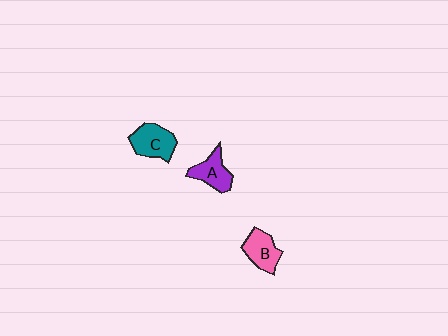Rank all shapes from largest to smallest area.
From largest to smallest: C (teal), B (pink), A (purple).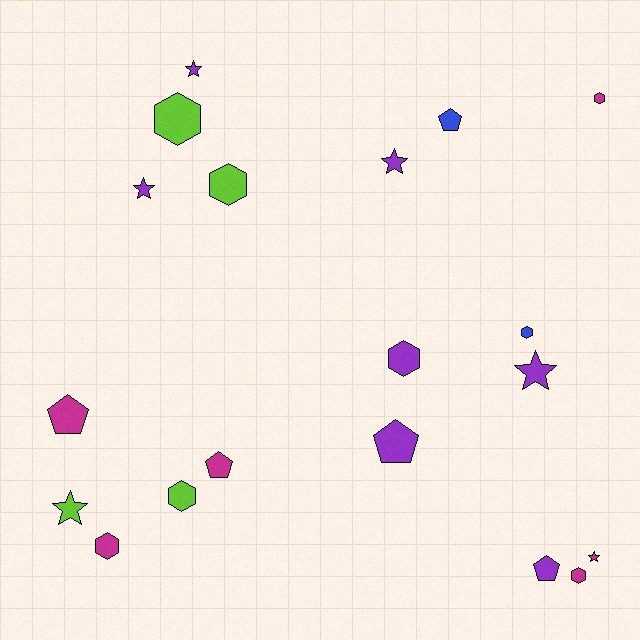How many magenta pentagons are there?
There are 2 magenta pentagons.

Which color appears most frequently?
Purple, with 7 objects.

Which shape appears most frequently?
Hexagon, with 8 objects.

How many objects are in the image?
There are 19 objects.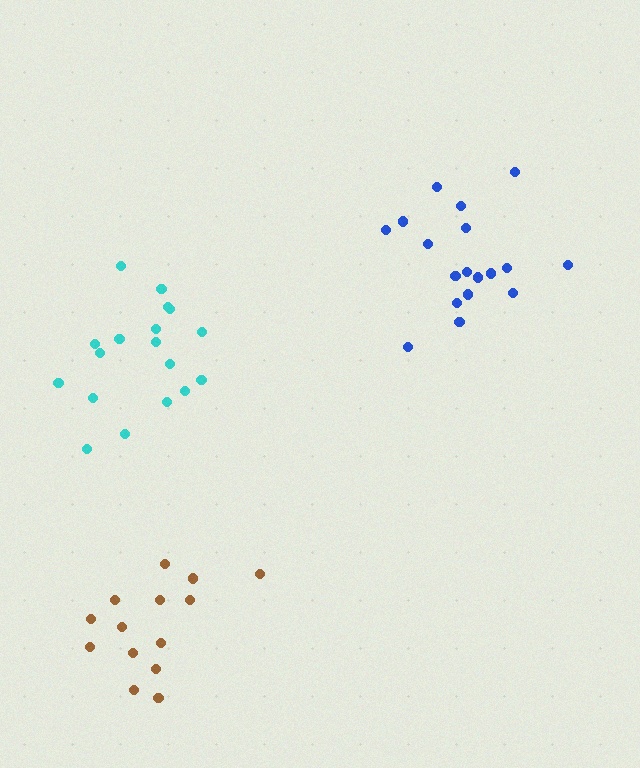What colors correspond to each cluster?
The clusters are colored: blue, cyan, brown.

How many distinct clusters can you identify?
There are 3 distinct clusters.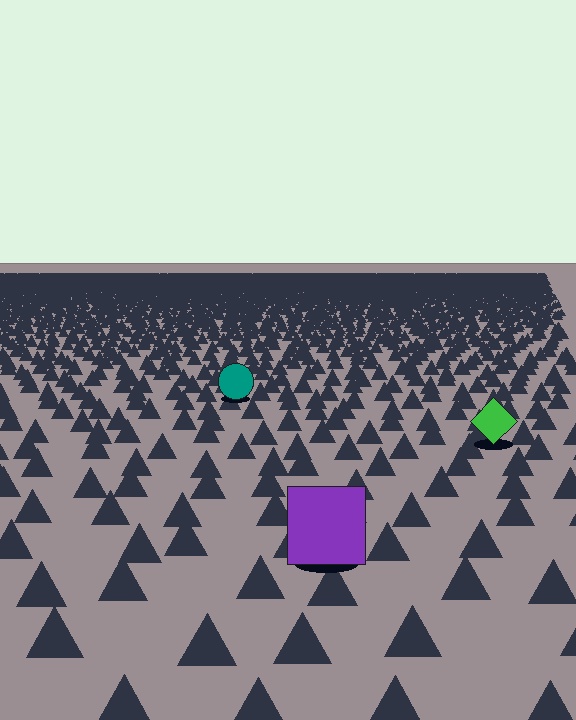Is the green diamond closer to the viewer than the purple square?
No. The purple square is closer — you can tell from the texture gradient: the ground texture is coarser near it.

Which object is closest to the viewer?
The purple square is closest. The texture marks near it are larger and more spread out.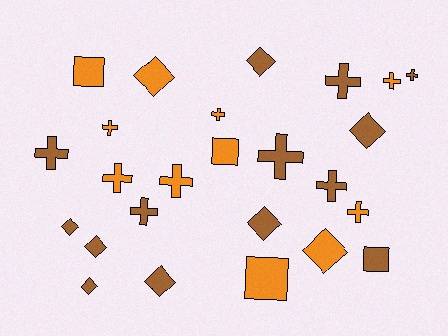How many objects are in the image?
There are 25 objects.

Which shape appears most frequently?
Cross, with 12 objects.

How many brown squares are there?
There is 1 brown square.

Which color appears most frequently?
Brown, with 14 objects.